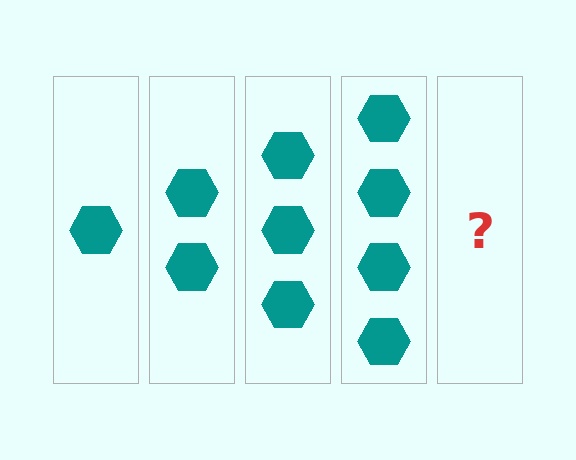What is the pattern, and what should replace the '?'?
The pattern is that each step adds one more hexagon. The '?' should be 5 hexagons.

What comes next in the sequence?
The next element should be 5 hexagons.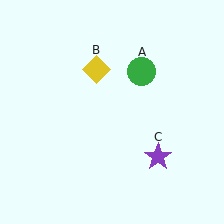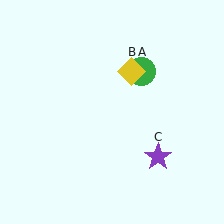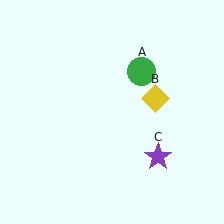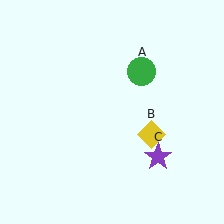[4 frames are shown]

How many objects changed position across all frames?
1 object changed position: yellow diamond (object B).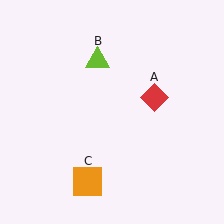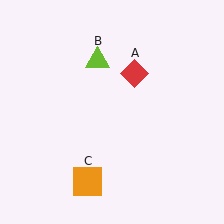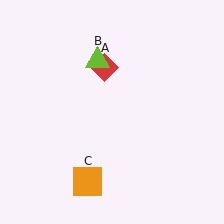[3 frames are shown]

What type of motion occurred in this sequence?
The red diamond (object A) rotated counterclockwise around the center of the scene.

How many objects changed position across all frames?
1 object changed position: red diamond (object A).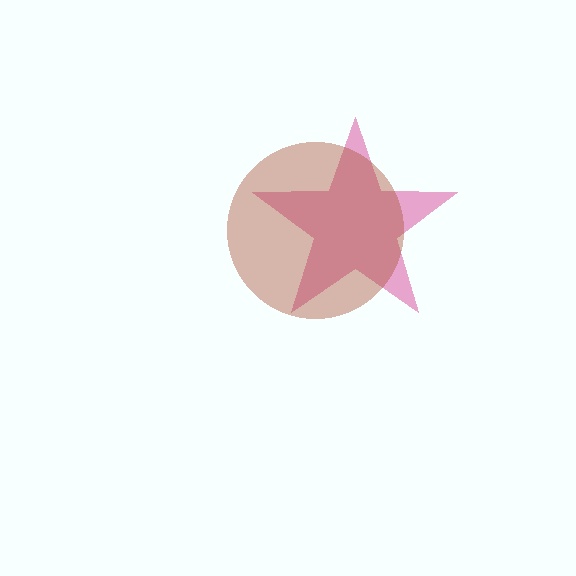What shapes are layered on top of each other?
The layered shapes are: a magenta star, a brown circle.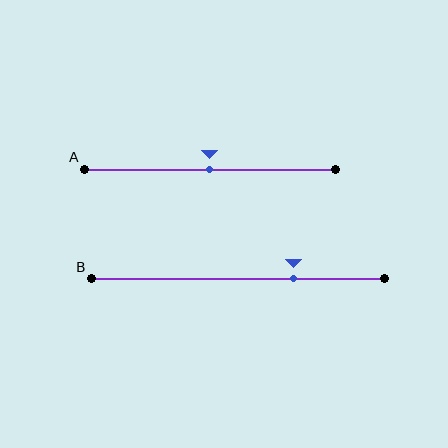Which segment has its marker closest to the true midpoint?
Segment A has its marker closest to the true midpoint.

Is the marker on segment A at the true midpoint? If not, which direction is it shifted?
Yes, the marker on segment A is at the true midpoint.